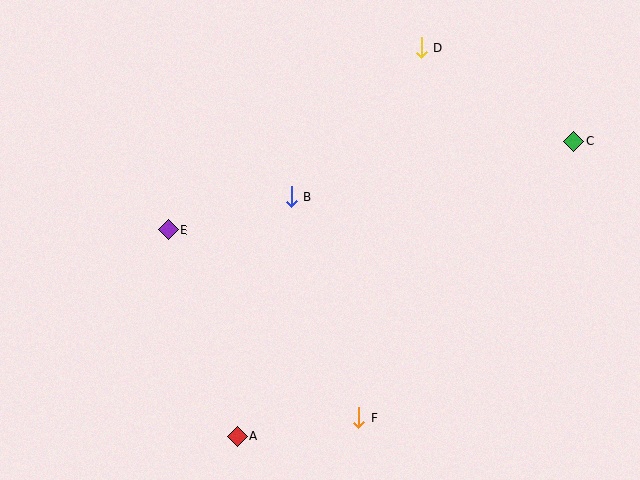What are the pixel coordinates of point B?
Point B is at (291, 197).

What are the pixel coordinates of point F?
Point F is at (359, 418).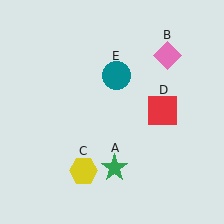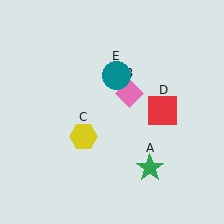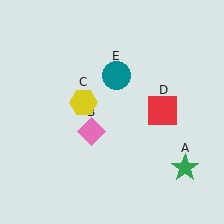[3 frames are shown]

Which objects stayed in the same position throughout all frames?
Red square (object D) and teal circle (object E) remained stationary.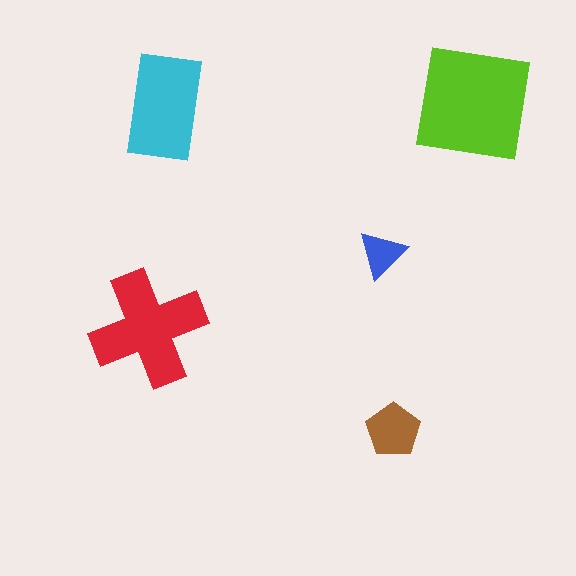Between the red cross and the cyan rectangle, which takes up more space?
The red cross.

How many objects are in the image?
There are 5 objects in the image.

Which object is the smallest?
The blue triangle.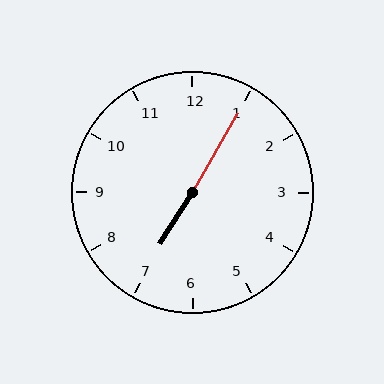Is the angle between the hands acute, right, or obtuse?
It is obtuse.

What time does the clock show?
7:05.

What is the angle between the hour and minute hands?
Approximately 178 degrees.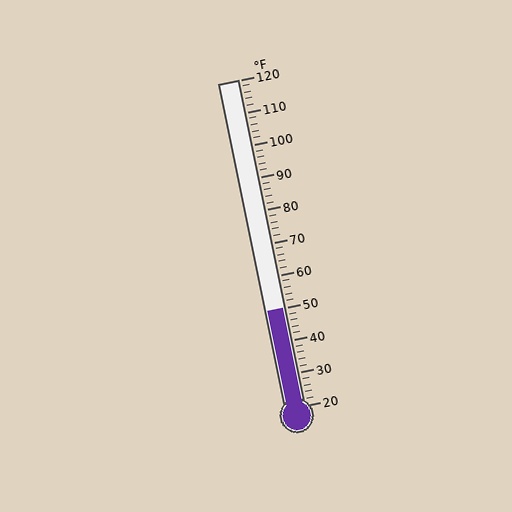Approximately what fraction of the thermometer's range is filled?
The thermometer is filled to approximately 30% of its range.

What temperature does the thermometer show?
The thermometer shows approximately 50°F.